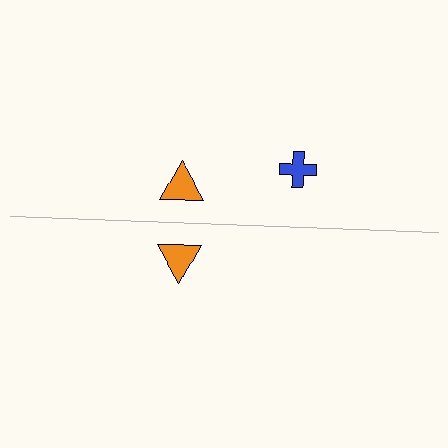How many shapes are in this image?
There are 3 shapes in this image.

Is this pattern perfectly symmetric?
No, the pattern is not perfectly symmetric. A blue cross is missing from the bottom side.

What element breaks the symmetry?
A blue cross is missing from the bottom side.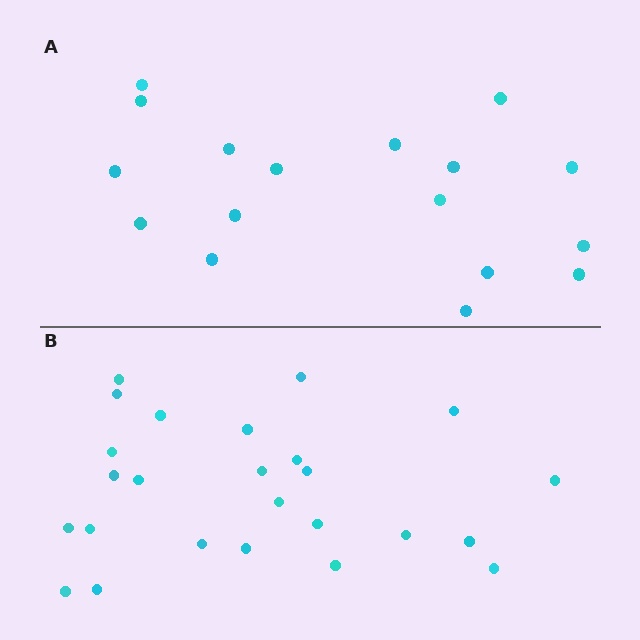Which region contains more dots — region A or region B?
Region B (the bottom region) has more dots.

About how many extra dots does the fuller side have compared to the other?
Region B has roughly 8 or so more dots than region A.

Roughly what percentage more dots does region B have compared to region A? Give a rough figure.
About 45% more.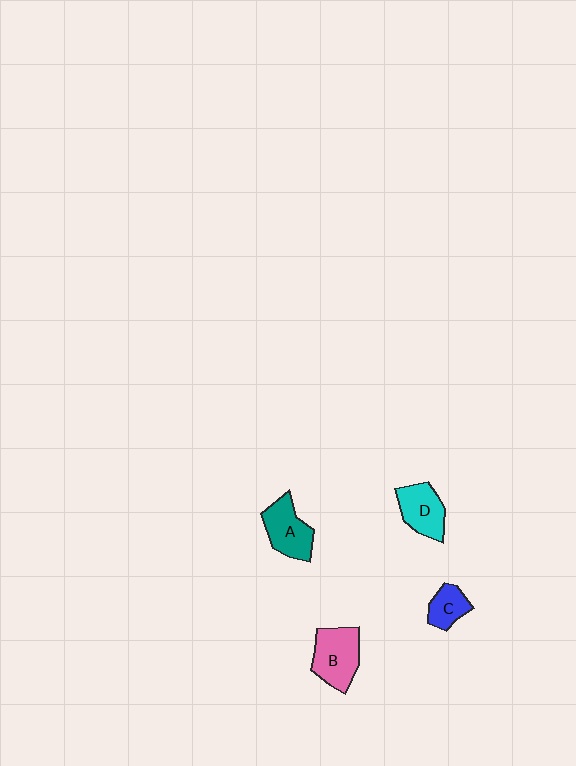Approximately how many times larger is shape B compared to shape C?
Approximately 1.8 times.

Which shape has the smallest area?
Shape C (blue).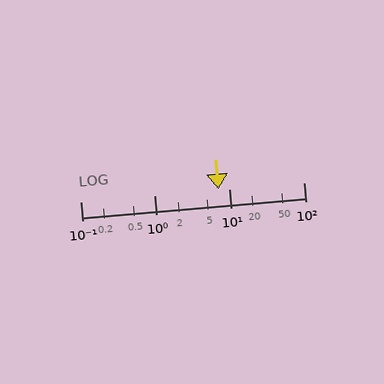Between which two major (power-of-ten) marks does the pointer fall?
The pointer is between 1 and 10.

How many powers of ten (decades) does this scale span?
The scale spans 3 decades, from 0.1 to 100.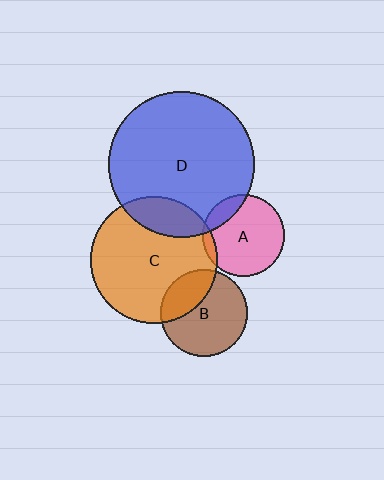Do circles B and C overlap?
Yes.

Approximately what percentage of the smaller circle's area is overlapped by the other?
Approximately 30%.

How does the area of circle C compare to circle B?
Approximately 2.1 times.